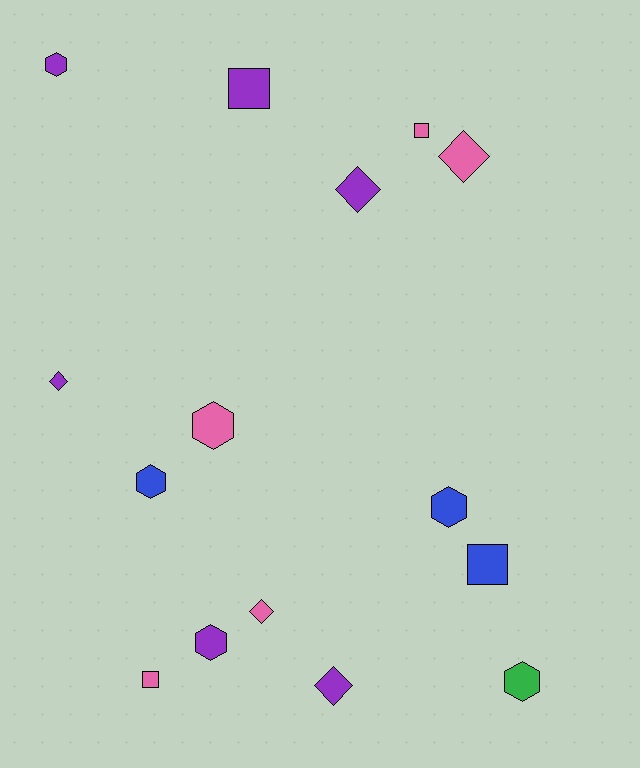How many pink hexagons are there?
There is 1 pink hexagon.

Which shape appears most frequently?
Hexagon, with 6 objects.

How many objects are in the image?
There are 15 objects.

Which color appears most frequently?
Purple, with 6 objects.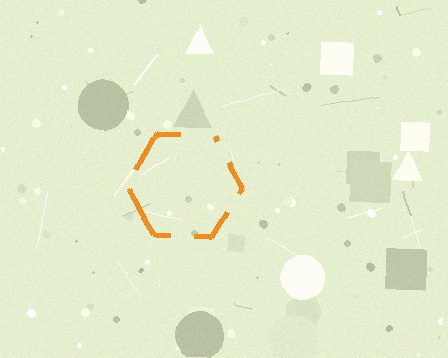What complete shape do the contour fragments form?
The contour fragments form a hexagon.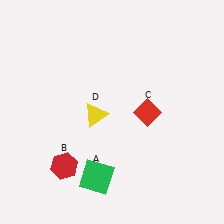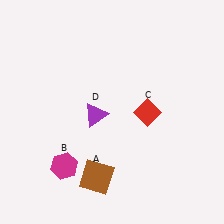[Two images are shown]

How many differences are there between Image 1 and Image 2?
There are 3 differences between the two images.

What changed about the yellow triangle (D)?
In Image 1, D is yellow. In Image 2, it changed to purple.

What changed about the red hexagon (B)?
In Image 1, B is red. In Image 2, it changed to magenta.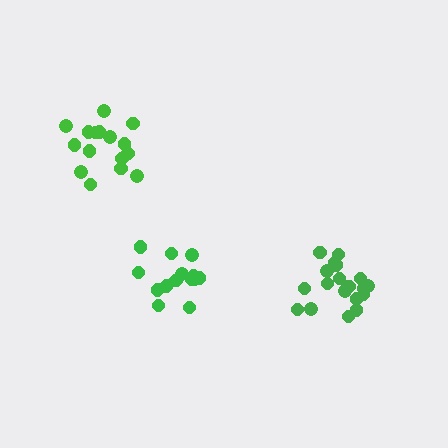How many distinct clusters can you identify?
There are 3 distinct clusters.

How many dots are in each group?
Group 1: 19 dots, Group 2: 16 dots, Group 3: 15 dots (50 total).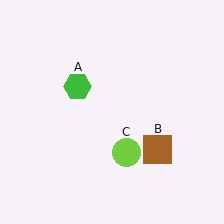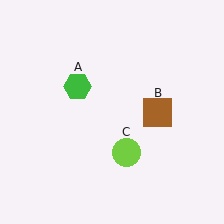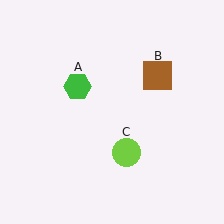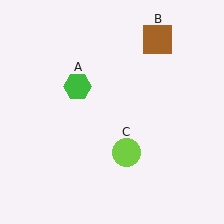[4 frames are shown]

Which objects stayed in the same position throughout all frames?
Green hexagon (object A) and lime circle (object C) remained stationary.